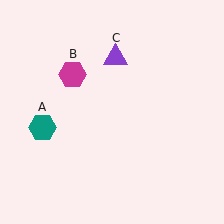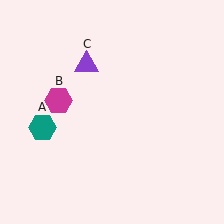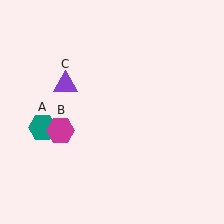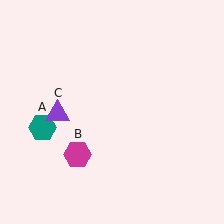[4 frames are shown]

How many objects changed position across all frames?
2 objects changed position: magenta hexagon (object B), purple triangle (object C).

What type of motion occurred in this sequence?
The magenta hexagon (object B), purple triangle (object C) rotated counterclockwise around the center of the scene.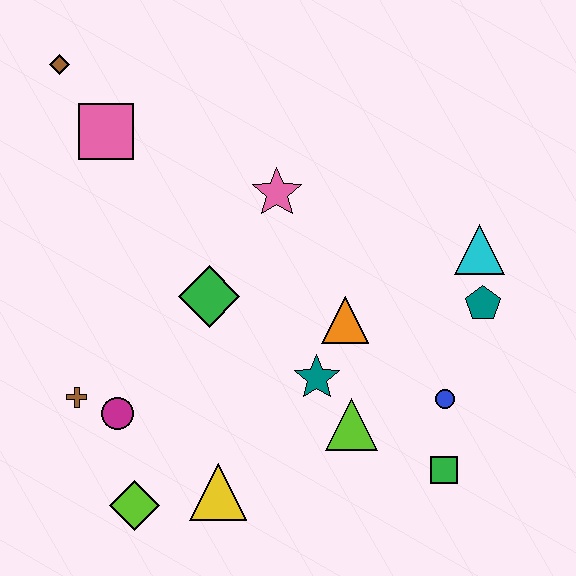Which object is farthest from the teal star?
The brown diamond is farthest from the teal star.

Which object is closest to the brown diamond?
The pink square is closest to the brown diamond.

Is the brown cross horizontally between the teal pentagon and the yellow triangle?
No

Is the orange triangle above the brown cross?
Yes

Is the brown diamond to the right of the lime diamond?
No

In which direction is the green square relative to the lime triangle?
The green square is to the right of the lime triangle.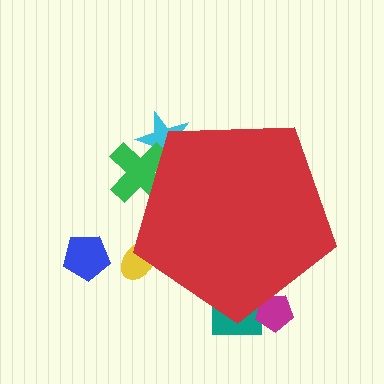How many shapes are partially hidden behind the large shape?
5 shapes are partially hidden.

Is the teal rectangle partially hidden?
Yes, the teal rectangle is partially hidden behind the red pentagon.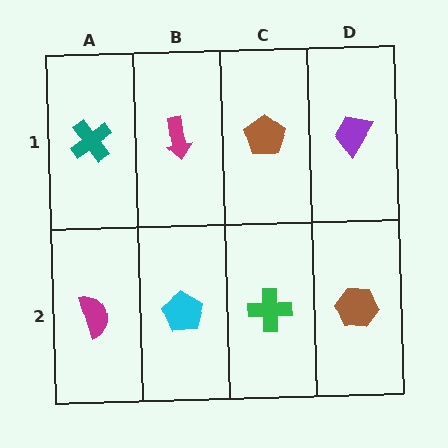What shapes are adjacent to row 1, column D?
A brown hexagon (row 2, column D), a brown pentagon (row 1, column C).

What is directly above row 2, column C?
A brown pentagon.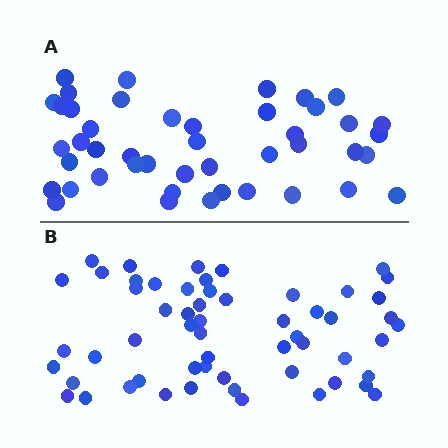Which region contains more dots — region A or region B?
Region B (the bottom region) has more dots.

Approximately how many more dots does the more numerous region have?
Region B has roughly 12 or so more dots than region A.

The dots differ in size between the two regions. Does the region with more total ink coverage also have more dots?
No. Region A has more total ink coverage because its dots are larger, but region B actually contains more individual dots. Total area can be misleading — the number of items is what matters here.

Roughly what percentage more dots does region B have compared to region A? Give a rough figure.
About 25% more.